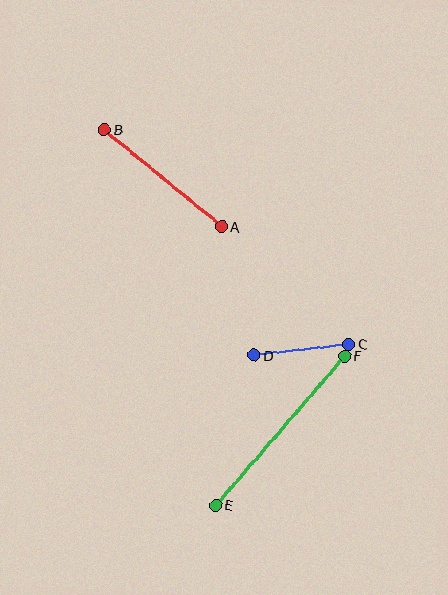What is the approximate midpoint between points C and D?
The midpoint is at approximately (302, 350) pixels.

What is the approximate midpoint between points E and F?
The midpoint is at approximately (280, 431) pixels.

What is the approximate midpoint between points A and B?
The midpoint is at approximately (163, 178) pixels.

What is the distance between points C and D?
The distance is approximately 95 pixels.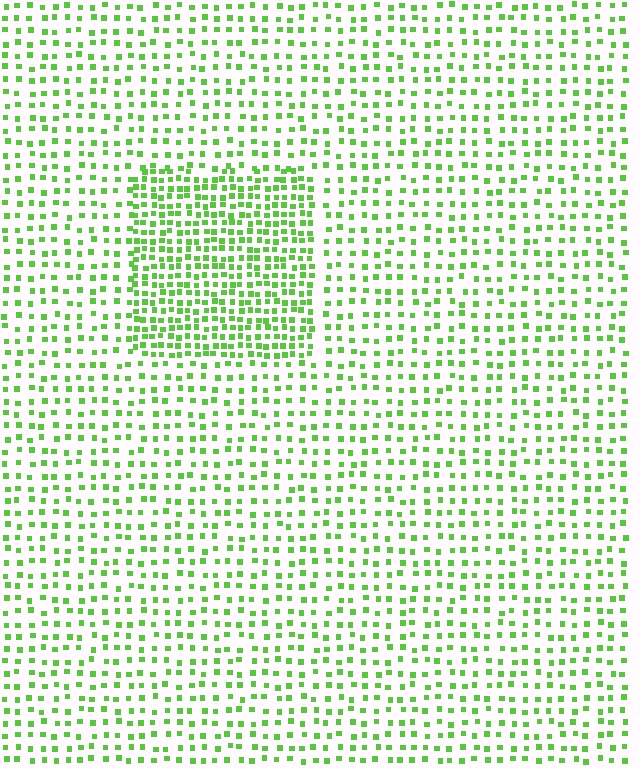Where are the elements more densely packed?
The elements are more densely packed inside the rectangle boundary.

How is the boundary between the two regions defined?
The boundary is defined by a change in element density (approximately 2.0x ratio). All elements are the same color, size, and shape.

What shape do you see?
I see a rectangle.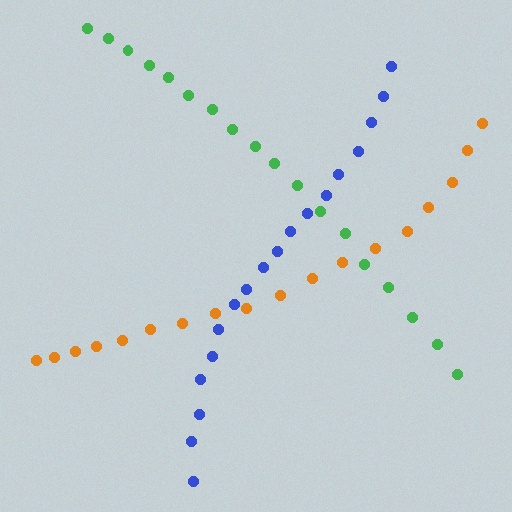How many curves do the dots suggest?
There are 3 distinct paths.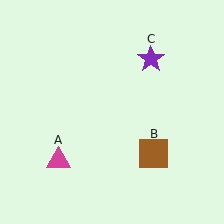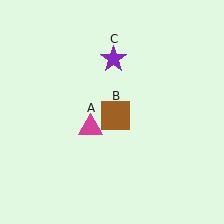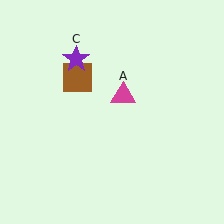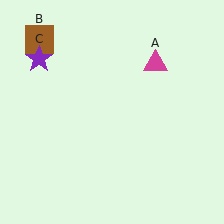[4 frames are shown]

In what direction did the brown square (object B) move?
The brown square (object B) moved up and to the left.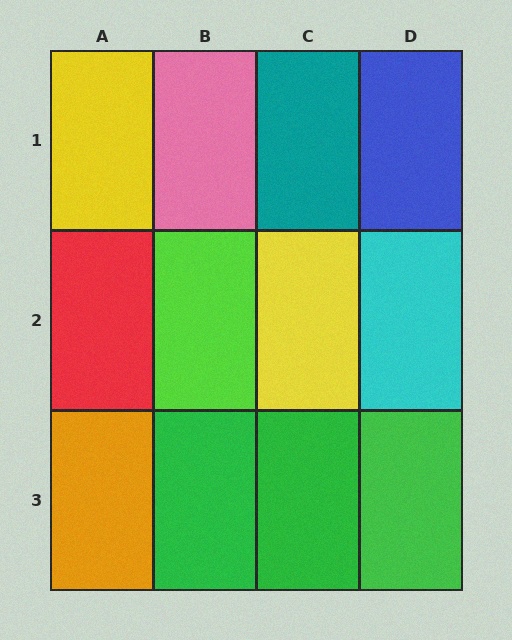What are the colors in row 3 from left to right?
Orange, green, green, green.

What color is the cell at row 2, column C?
Yellow.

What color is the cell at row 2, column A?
Red.